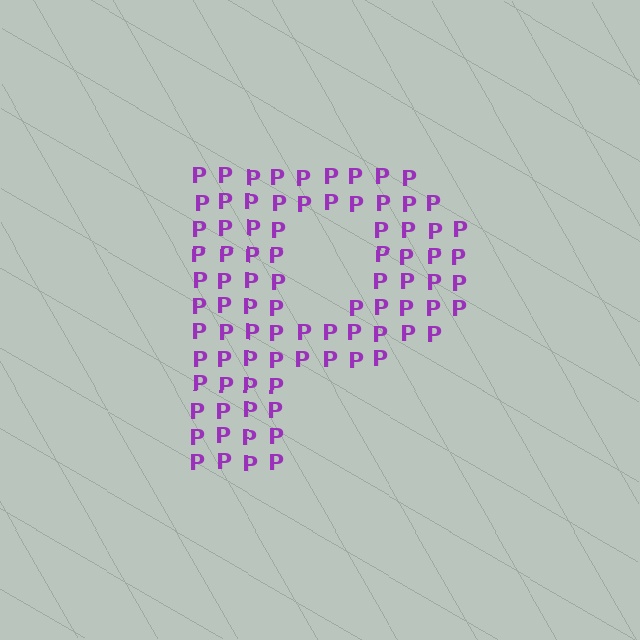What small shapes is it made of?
It is made of small letter P's.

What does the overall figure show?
The overall figure shows the letter P.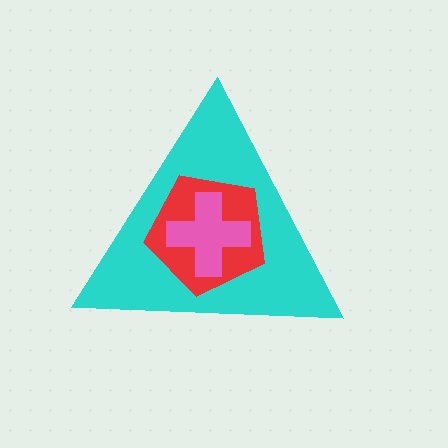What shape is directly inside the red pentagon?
The pink cross.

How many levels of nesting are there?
3.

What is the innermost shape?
The pink cross.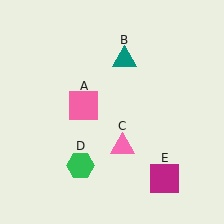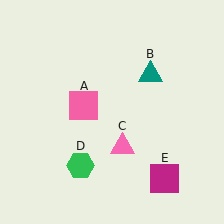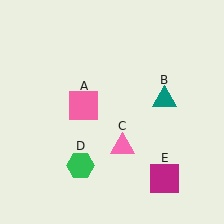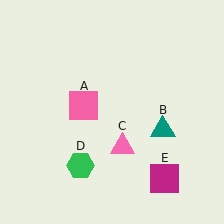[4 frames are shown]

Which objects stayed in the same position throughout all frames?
Pink square (object A) and pink triangle (object C) and green hexagon (object D) and magenta square (object E) remained stationary.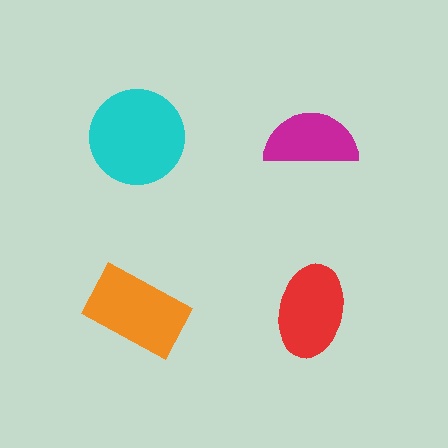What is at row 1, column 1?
A cyan circle.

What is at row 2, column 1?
An orange rectangle.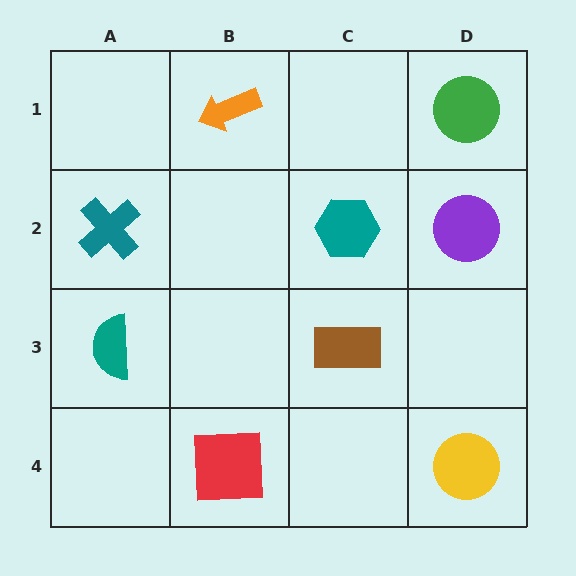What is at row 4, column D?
A yellow circle.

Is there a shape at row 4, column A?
No, that cell is empty.